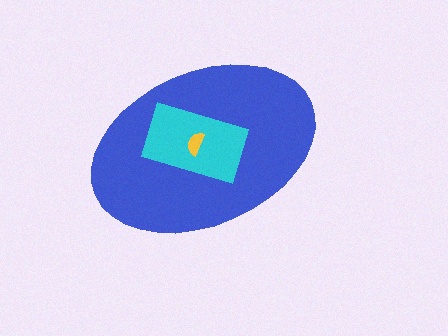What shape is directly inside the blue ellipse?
The cyan rectangle.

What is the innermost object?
The yellow semicircle.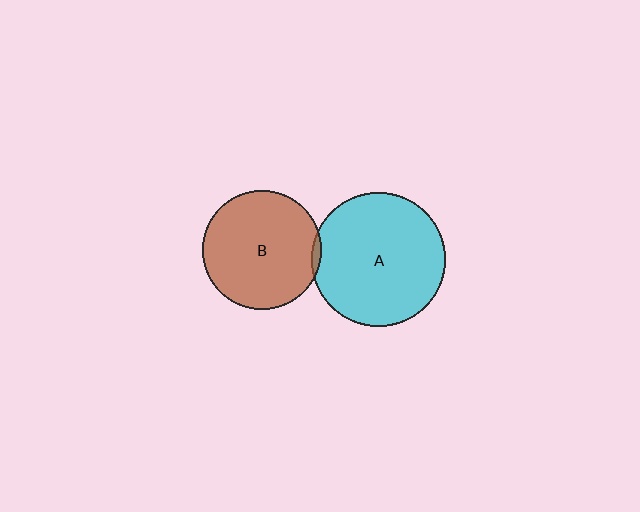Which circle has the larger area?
Circle A (cyan).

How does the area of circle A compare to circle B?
Approximately 1.3 times.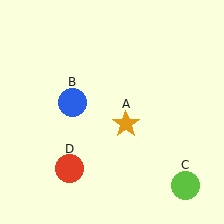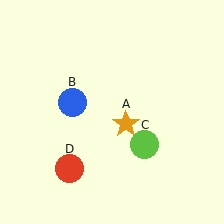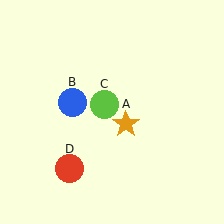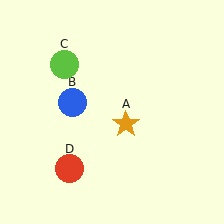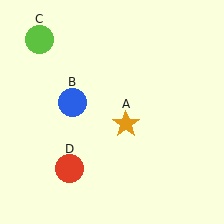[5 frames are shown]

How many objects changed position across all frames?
1 object changed position: lime circle (object C).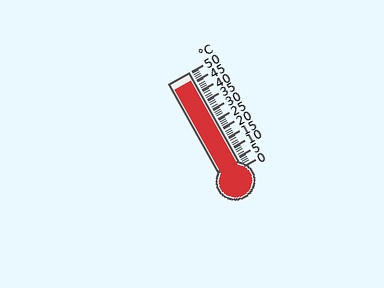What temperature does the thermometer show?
The thermometer shows approximately 46°C.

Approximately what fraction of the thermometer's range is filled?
The thermometer is filled to approximately 90% of its range.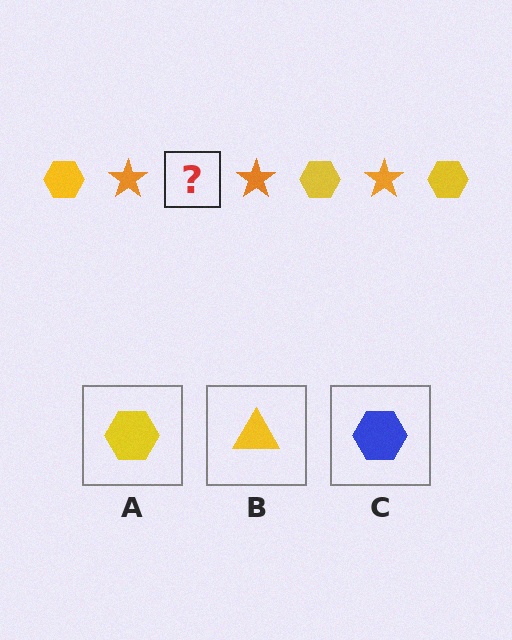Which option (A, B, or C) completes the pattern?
A.